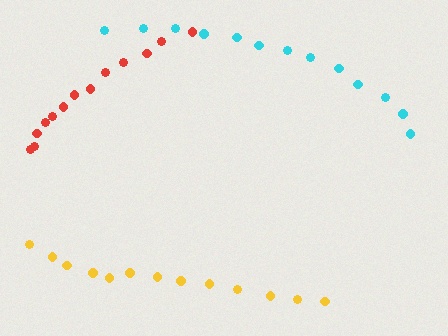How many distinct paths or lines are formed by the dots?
There are 3 distinct paths.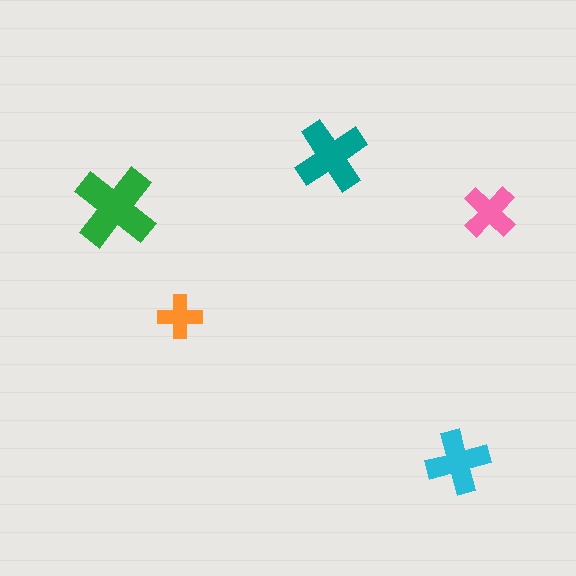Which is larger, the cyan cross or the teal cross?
The teal one.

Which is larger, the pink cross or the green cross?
The green one.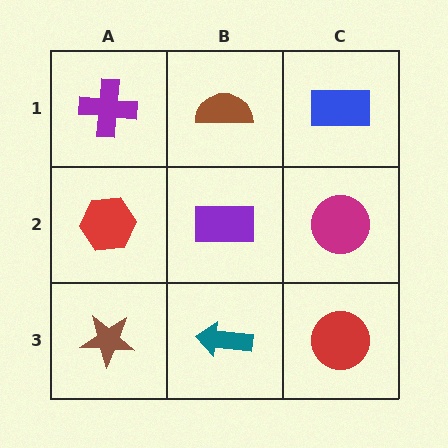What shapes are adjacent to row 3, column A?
A red hexagon (row 2, column A), a teal arrow (row 3, column B).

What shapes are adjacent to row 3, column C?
A magenta circle (row 2, column C), a teal arrow (row 3, column B).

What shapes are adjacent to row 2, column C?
A blue rectangle (row 1, column C), a red circle (row 3, column C), a purple rectangle (row 2, column B).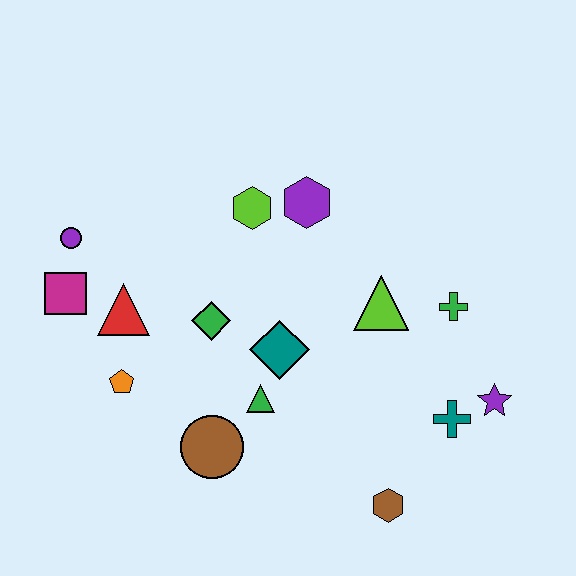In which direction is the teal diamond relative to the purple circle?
The teal diamond is to the right of the purple circle.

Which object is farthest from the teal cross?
The purple circle is farthest from the teal cross.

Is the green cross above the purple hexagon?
No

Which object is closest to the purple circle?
The magenta square is closest to the purple circle.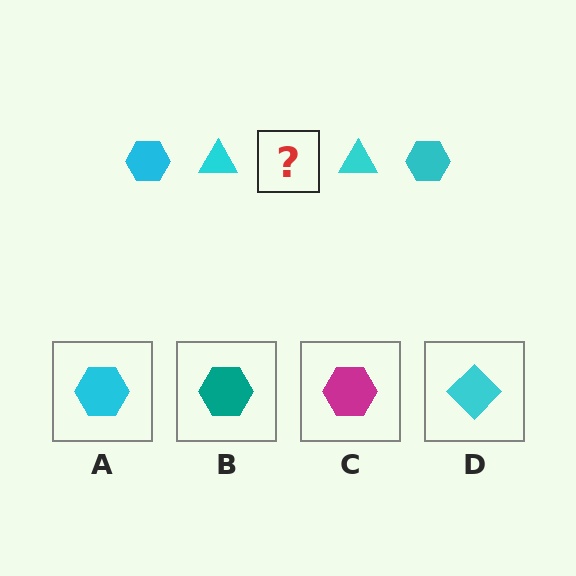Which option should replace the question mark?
Option A.